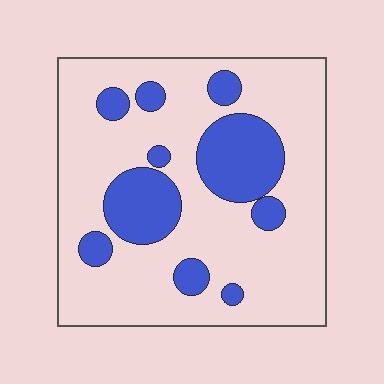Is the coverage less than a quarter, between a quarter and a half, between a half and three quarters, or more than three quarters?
Less than a quarter.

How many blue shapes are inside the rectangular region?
10.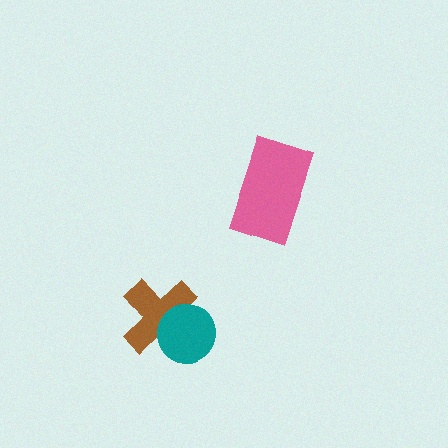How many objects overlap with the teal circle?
1 object overlaps with the teal circle.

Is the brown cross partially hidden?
Yes, it is partially covered by another shape.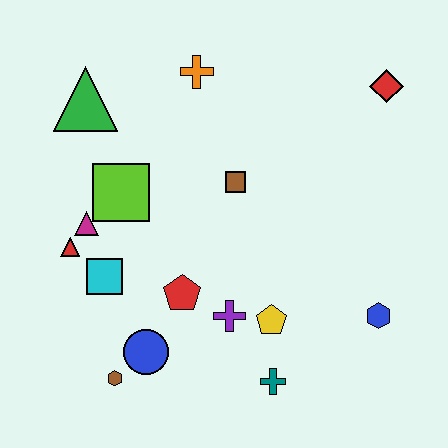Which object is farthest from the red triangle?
The red diamond is farthest from the red triangle.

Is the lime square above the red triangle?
Yes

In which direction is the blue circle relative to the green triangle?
The blue circle is below the green triangle.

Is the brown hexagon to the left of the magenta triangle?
No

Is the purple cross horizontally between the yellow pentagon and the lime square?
Yes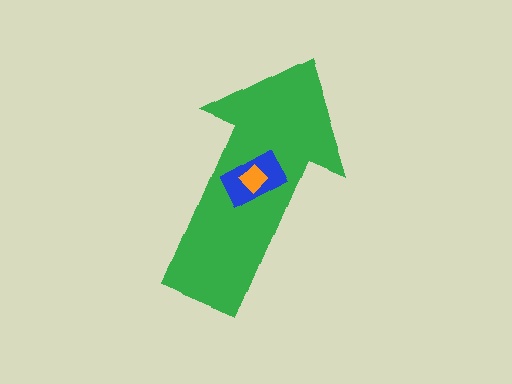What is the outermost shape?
The green arrow.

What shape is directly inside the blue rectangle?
The orange diamond.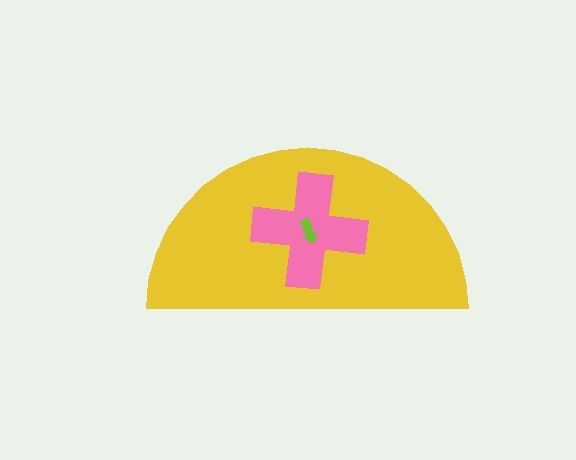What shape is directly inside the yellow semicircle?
The pink cross.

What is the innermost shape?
The lime arrow.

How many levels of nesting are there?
3.